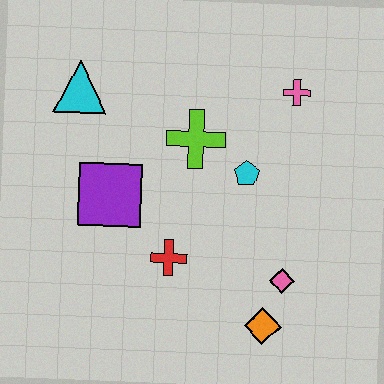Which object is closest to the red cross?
The purple square is closest to the red cross.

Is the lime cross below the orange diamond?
No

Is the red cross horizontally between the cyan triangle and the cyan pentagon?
Yes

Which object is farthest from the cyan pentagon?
The cyan triangle is farthest from the cyan pentagon.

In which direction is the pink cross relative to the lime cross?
The pink cross is to the right of the lime cross.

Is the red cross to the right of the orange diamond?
No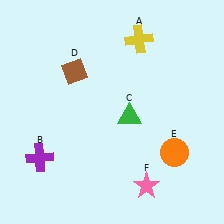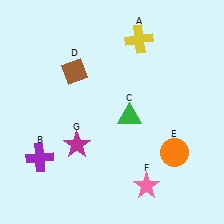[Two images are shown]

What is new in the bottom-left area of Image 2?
A magenta star (G) was added in the bottom-left area of Image 2.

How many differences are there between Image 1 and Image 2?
There is 1 difference between the two images.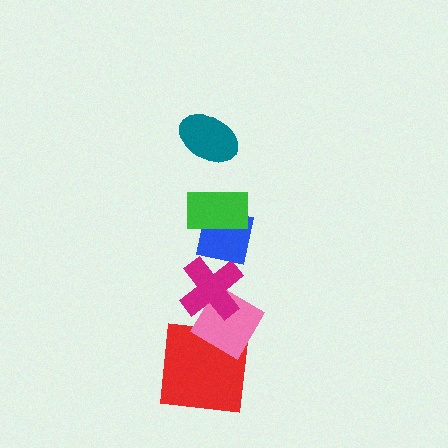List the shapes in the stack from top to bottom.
From top to bottom: the teal ellipse, the green rectangle, the blue square, the magenta cross, the pink diamond, the red square.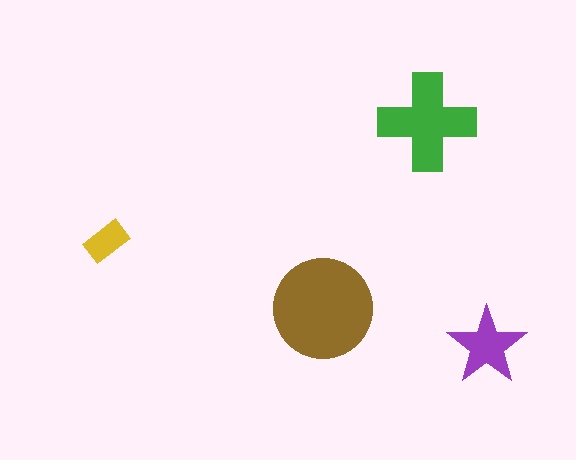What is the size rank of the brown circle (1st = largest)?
1st.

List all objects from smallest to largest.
The yellow rectangle, the purple star, the green cross, the brown circle.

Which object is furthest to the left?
The yellow rectangle is leftmost.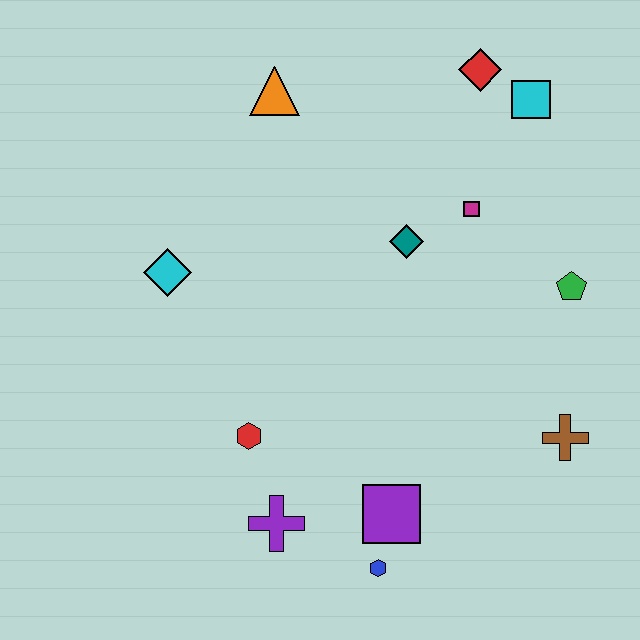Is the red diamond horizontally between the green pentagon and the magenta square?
Yes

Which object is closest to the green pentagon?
The magenta square is closest to the green pentagon.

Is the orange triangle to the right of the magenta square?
No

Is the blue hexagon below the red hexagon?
Yes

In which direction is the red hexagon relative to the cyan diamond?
The red hexagon is below the cyan diamond.